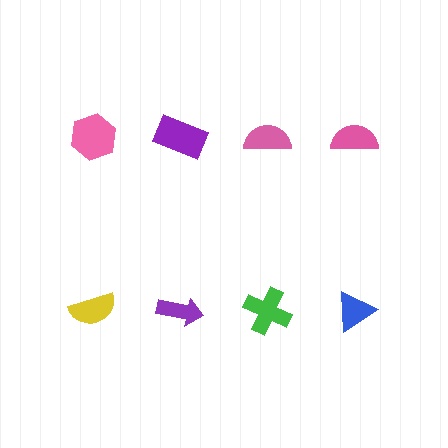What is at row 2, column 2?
A purple arrow.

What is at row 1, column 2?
A purple rectangle.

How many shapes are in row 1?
4 shapes.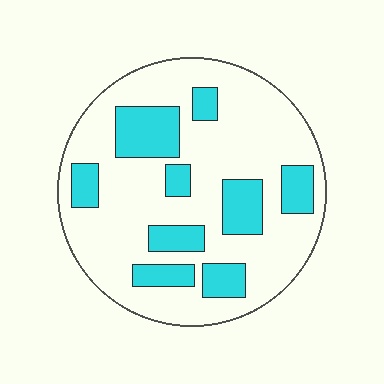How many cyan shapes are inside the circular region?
9.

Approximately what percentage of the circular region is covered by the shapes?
Approximately 25%.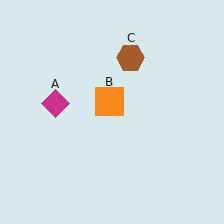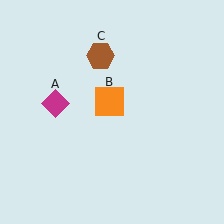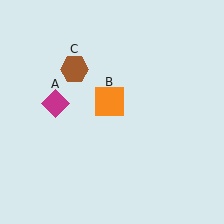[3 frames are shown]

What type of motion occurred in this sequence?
The brown hexagon (object C) rotated counterclockwise around the center of the scene.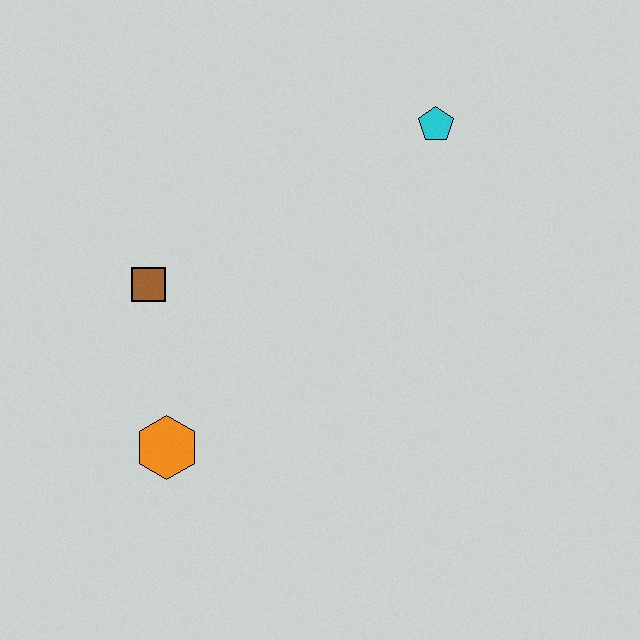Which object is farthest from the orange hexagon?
The cyan pentagon is farthest from the orange hexagon.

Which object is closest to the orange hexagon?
The brown square is closest to the orange hexagon.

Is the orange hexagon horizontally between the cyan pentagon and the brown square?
Yes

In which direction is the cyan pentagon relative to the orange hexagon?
The cyan pentagon is above the orange hexagon.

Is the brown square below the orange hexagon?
No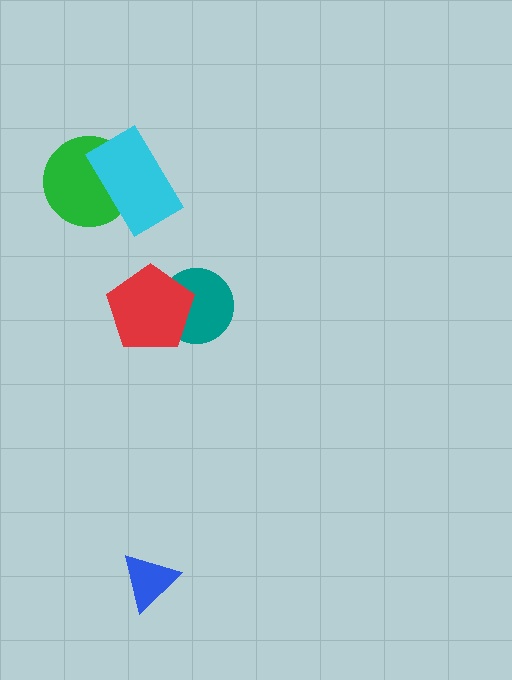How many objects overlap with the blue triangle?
0 objects overlap with the blue triangle.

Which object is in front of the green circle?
The cyan rectangle is in front of the green circle.